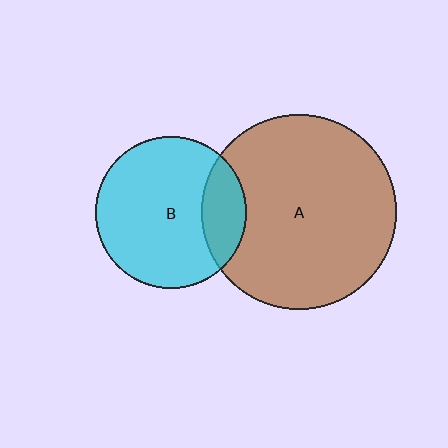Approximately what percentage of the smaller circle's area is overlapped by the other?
Approximately 20%.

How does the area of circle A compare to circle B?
Approximately 1.7 times.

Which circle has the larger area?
Circle A (brown).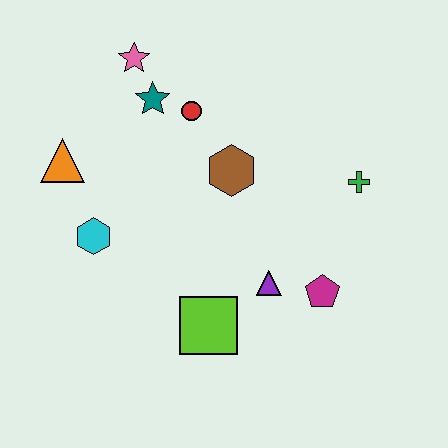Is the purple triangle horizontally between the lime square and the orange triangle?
No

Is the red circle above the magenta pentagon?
Yes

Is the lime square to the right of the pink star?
Yes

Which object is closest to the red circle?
The teal star is closest to the red circle.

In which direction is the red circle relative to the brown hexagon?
The red circle is above the brown hexagon.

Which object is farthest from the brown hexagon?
The orange triangle is farthest from the brown hexagon.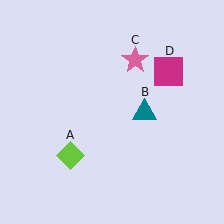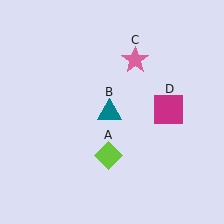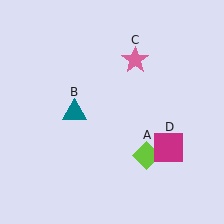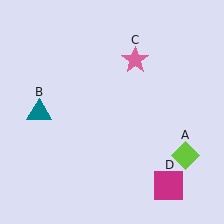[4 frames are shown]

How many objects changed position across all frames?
3 objects changed position: lime diamond (object A), teal triangle (object B), magenta square (object D).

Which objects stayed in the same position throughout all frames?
Pink star (object C) remained stationary.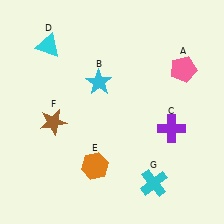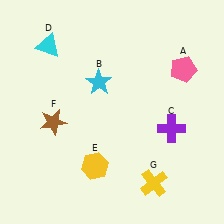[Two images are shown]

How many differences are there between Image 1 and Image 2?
There are 2 differences between the two images.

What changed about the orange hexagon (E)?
In Image 1, E is orange. In Image 2, it changed to yellow.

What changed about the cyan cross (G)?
In Image 1, G is cyan. In Image 2, it changed to yellow.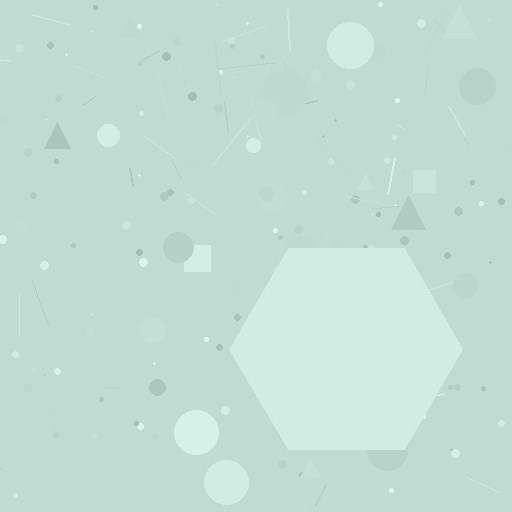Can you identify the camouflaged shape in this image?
The camouflaged shape is a hexagon.